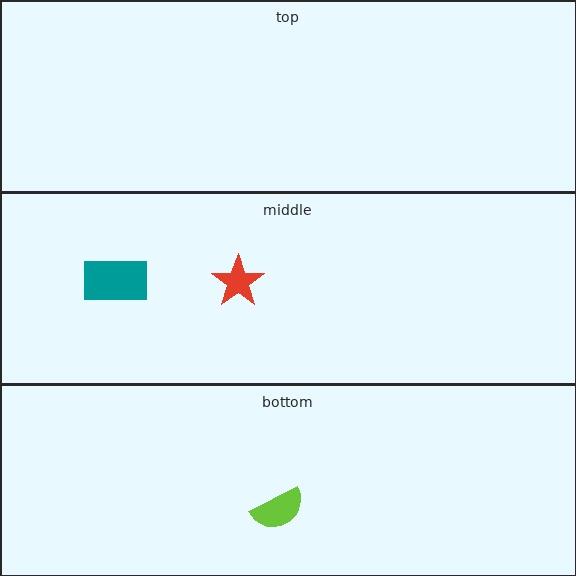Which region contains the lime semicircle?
The bottom region.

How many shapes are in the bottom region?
1.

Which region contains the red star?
The middle region.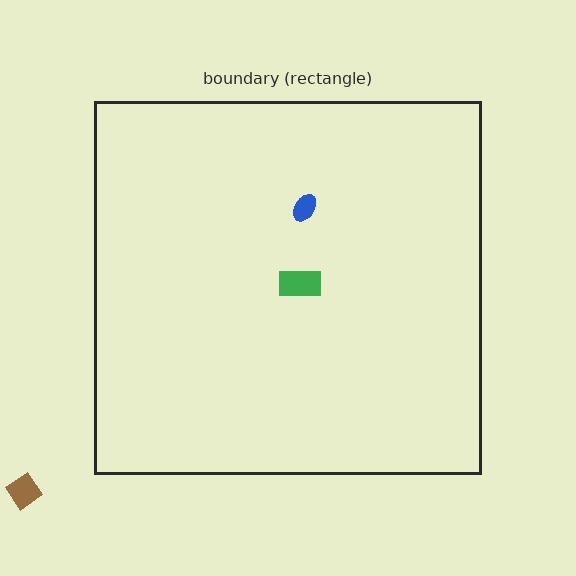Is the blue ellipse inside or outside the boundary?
Inside.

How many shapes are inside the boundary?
2 inside, 1 outside.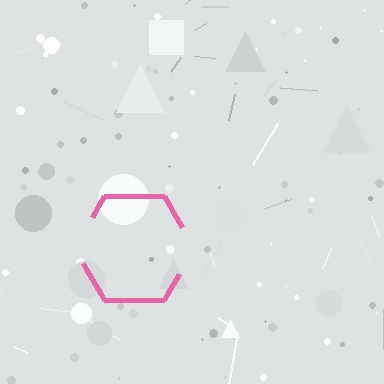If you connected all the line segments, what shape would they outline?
They would outline a hexagon.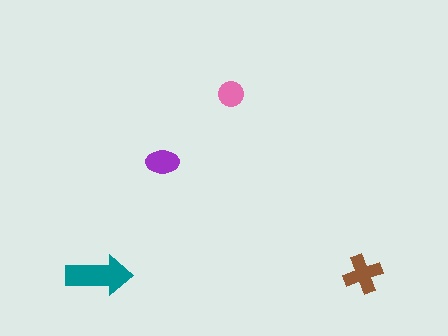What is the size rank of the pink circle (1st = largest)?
4th.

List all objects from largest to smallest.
The teal arrow, the brown cross, the purple ellipse, the pink circle.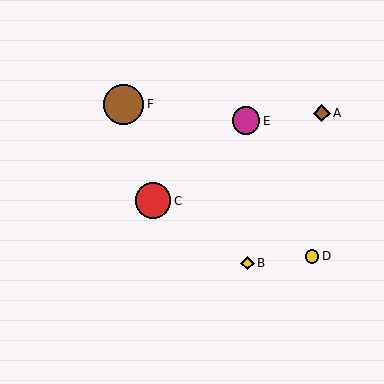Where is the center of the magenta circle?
The center of the magenta circle is at (246, 121).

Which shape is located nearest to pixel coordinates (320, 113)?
The brown diamond (labeled A) at (322, 113) is nearest to that location.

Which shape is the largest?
The brown circle (labeled F) is the largest.